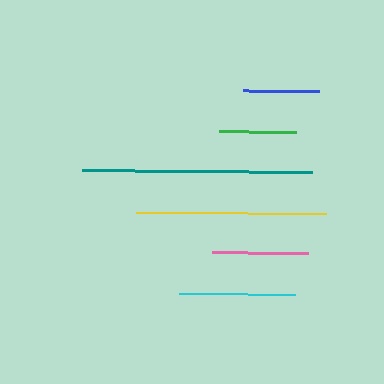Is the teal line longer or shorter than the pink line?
The teal line is longer than the pink line.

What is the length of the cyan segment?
The cyan segment is approximately 116 pixels long.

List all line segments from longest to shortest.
From longest to shortest: teal, yellow, cyan, pink, green, blue.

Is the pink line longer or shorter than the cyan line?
The cyan line is longer than the pink line.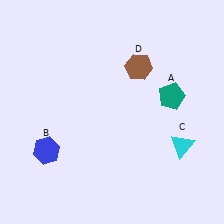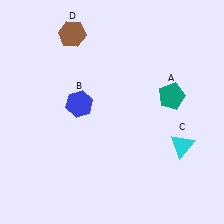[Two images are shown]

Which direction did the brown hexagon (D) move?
The brown hexagon (D) moved left.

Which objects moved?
The objects that moved are: the blue hexagon (B), the brown hexagon (D).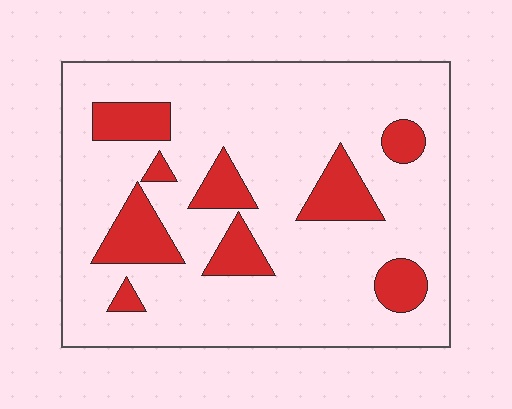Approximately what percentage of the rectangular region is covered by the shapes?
Approximately 20%.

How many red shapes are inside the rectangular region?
9.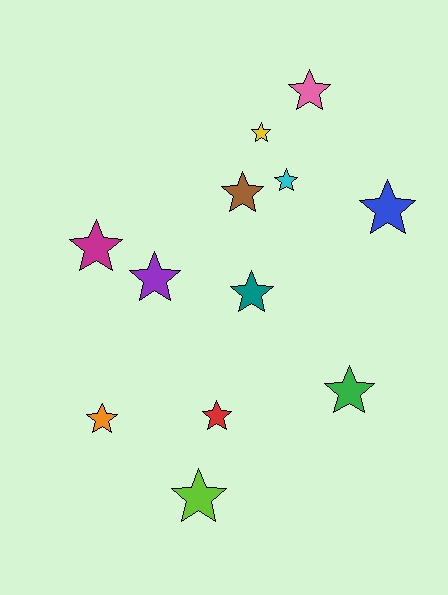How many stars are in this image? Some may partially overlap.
There are 12 stars.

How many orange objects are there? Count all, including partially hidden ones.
There is 1 orange object.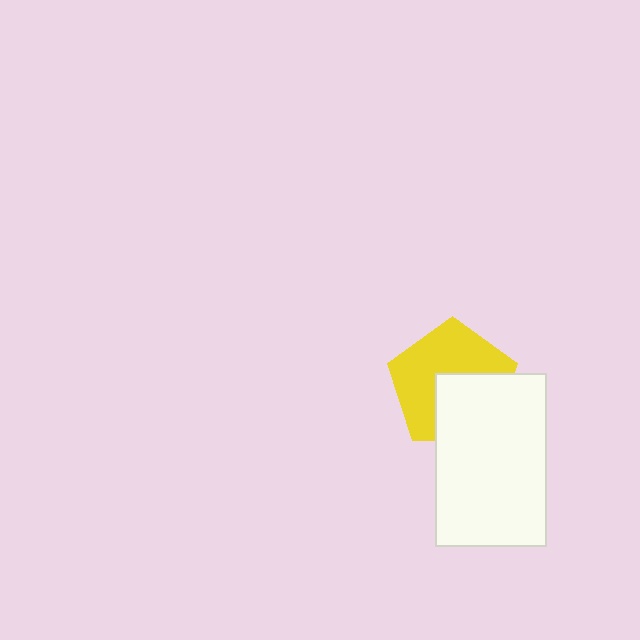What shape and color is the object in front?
The object in front is a white rectangle.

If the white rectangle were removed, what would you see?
You would see the complete yellow pentagon.